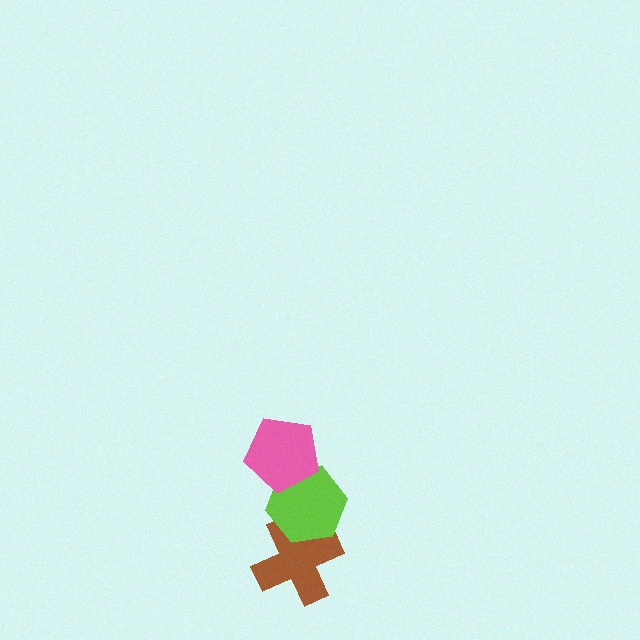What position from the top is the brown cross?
The brown cross is 3rd from the top.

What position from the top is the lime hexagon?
The lime hexagon is 2nd from the top.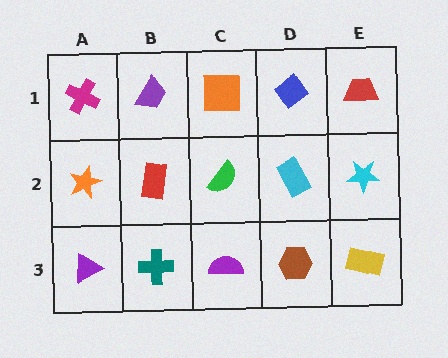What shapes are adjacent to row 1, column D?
A cyan rectangle (row 2, column D), an orange square (row 1, column C), a red trapezoid (row 1, column E).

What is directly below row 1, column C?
A green semicircle.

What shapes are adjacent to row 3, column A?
An orange star (row 2, column A), a teal cross (row 3, column B).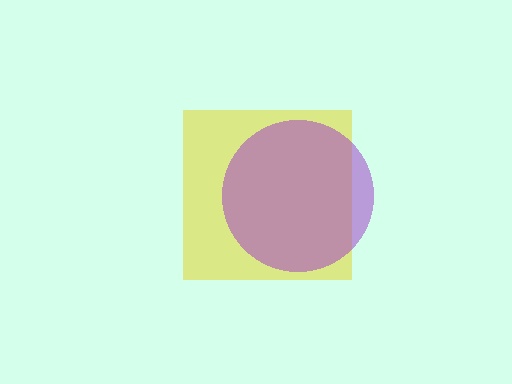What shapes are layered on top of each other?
The layered shapes are: a yellow square, a purple circle.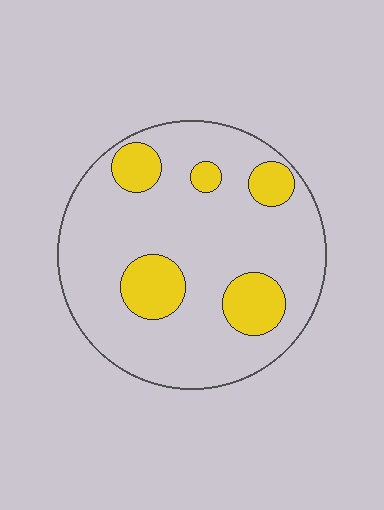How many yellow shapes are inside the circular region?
5.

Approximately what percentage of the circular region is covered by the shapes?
Approximately 20%.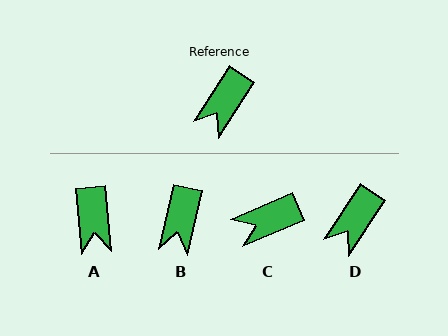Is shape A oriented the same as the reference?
No, it is off by about 39 degrees.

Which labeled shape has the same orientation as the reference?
D.